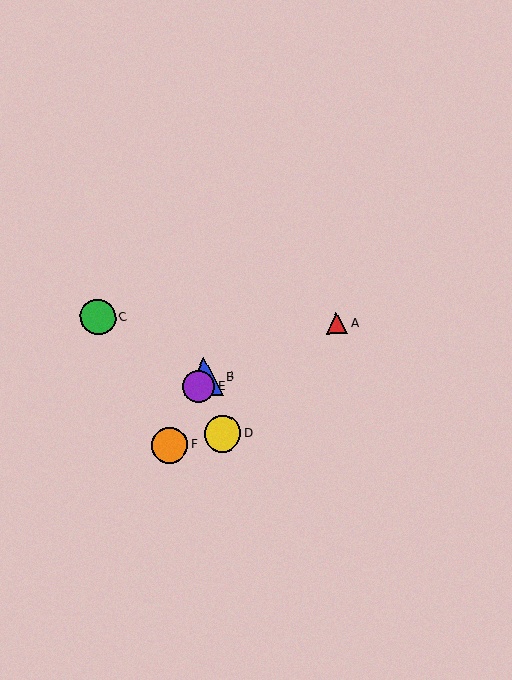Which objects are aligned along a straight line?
Objects B, E, F are aligned along a straight line.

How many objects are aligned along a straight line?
3 objects (B, E, F) are aligned along a straight line.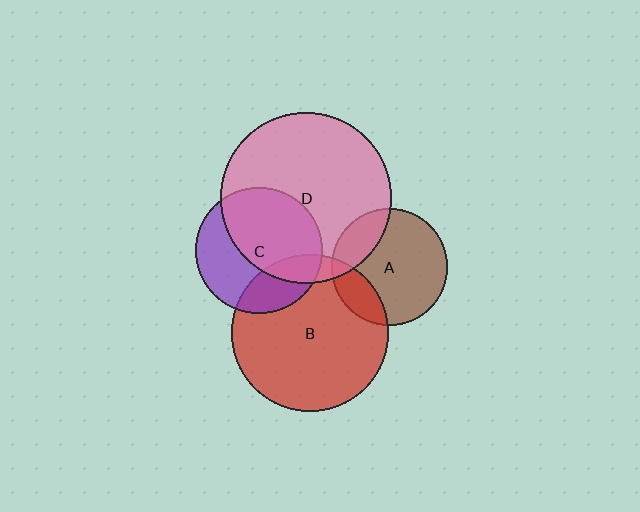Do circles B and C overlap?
Yes.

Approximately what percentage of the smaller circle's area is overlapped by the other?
Approximately 25%.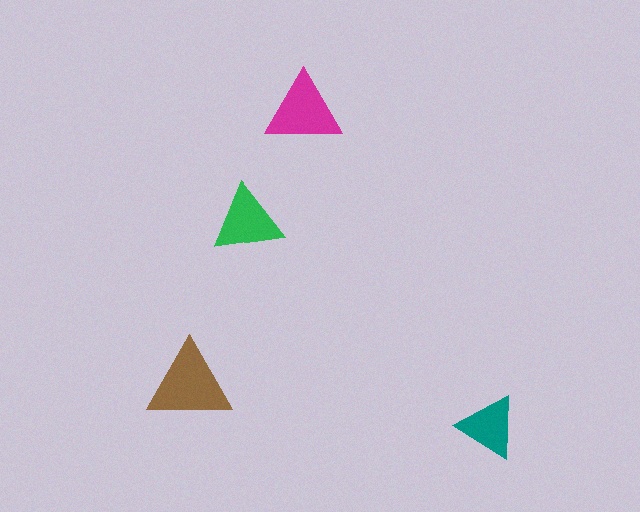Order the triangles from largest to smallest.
the brown one, the magenta one, the green one, the teal one.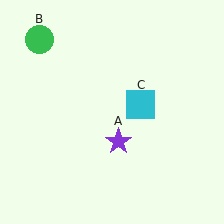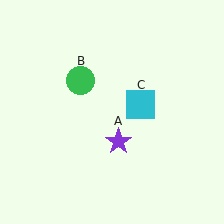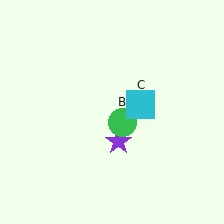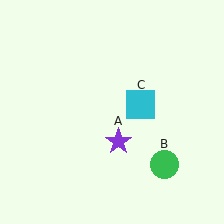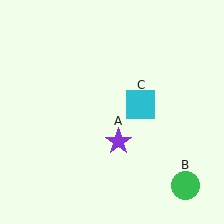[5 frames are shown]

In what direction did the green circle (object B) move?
The green circle (object B) moved down and to the right.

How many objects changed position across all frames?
1 object changed position: green circle (object B).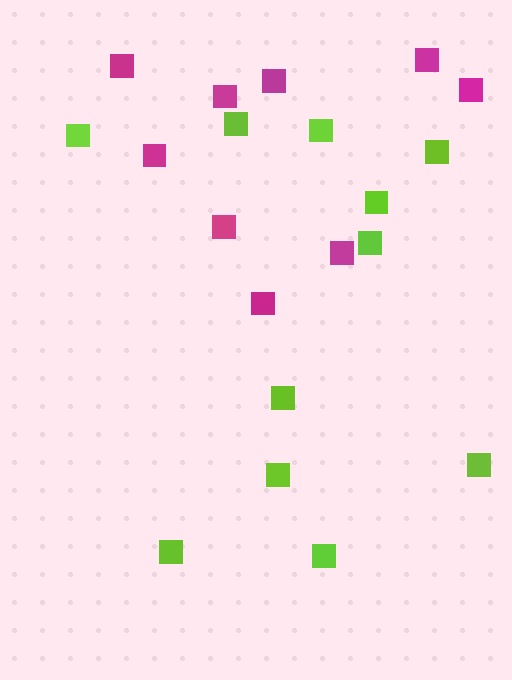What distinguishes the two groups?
There are 2 groups: one group of lime squares (11) and one group of magenta squares (9).